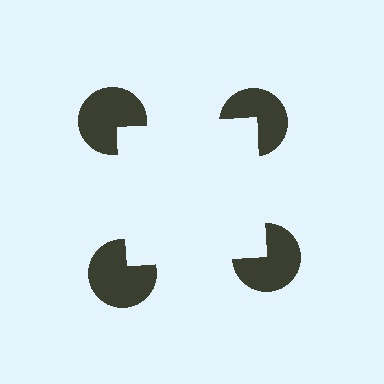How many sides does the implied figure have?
4 sides.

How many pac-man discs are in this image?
There are 4 — one at each vertex of the illusory square.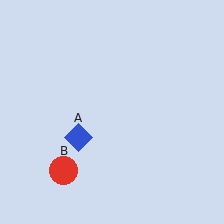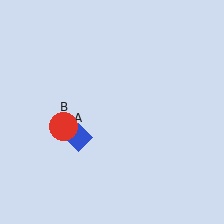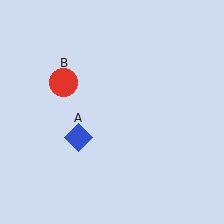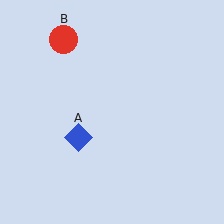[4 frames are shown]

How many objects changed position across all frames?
1 object changed position: red circle (object B).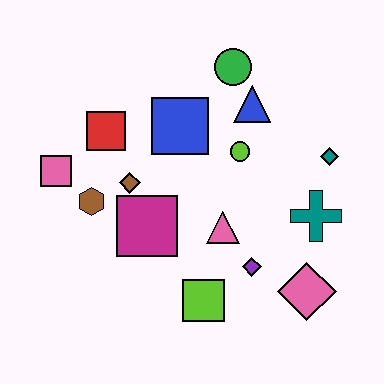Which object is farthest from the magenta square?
The teal diamond is farthest from the magenta square.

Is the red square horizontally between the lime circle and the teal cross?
No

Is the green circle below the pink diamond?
No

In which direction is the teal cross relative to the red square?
The teal cross is to the right of the red square.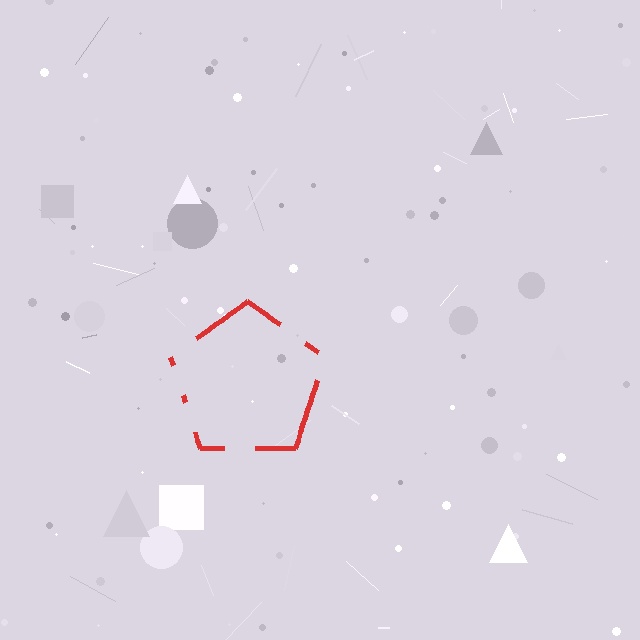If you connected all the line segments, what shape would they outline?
They would outline a pentagon.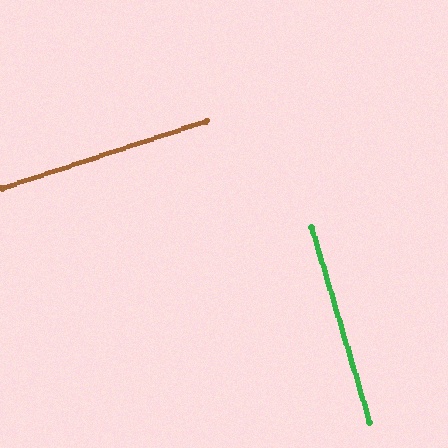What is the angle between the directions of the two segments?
Approximately 88 degrees.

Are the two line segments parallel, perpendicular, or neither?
Perpendicular — they meet at approximately 88°.